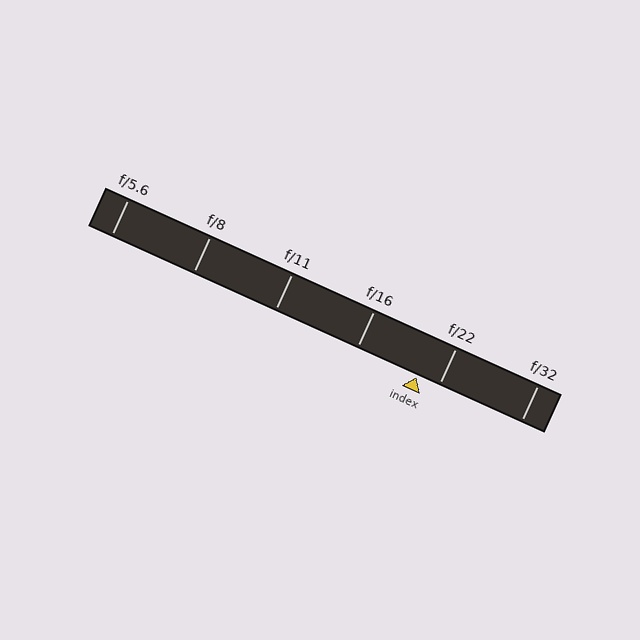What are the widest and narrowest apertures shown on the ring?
The widest aperture shown is f/5.6 and the narrowest is f/32.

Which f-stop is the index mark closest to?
The index mark is closest to f/22.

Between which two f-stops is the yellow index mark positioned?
The index mark is between f/16 and f/22.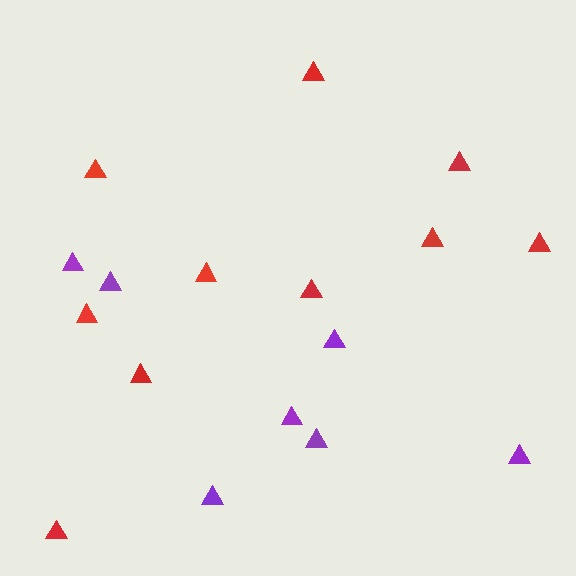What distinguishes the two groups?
There are 2 groups: one group of purple triangles (7) and one group of red triangles (10).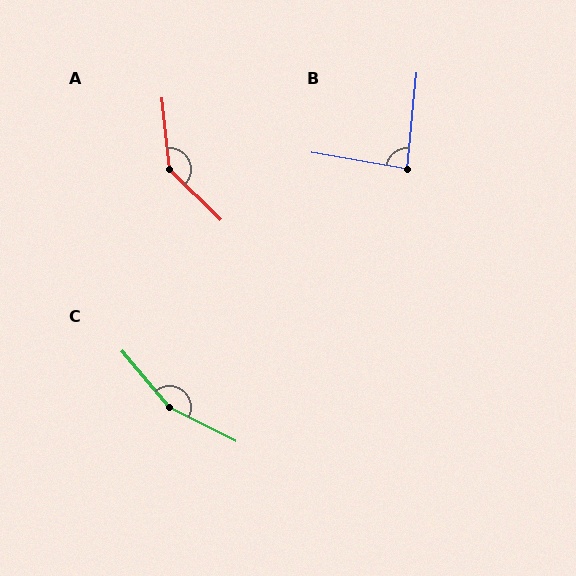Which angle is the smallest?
B, at approximately 86 degrees.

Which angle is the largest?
C, at approximately 157 degrees.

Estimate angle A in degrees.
Approximately 140 degrees.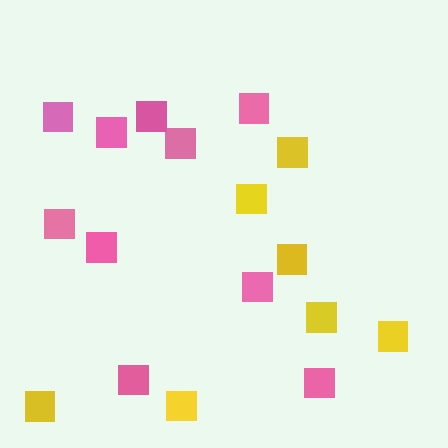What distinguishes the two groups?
There are 2 groups: one group of yellow squares (7) and one group of pink squares (10).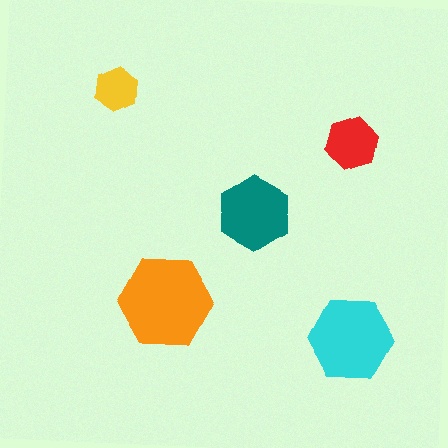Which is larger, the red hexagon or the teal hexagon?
The teal one.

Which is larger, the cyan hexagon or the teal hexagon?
The cyan one.